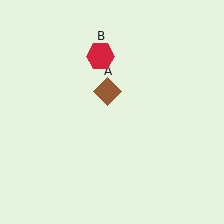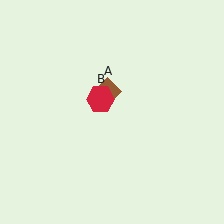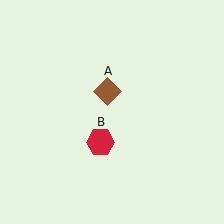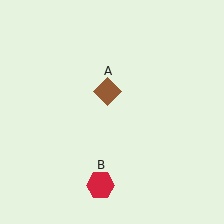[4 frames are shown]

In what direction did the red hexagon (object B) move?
The red hexagon (object B) moved down.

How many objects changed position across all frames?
1 object changed position: red hexagon (object B).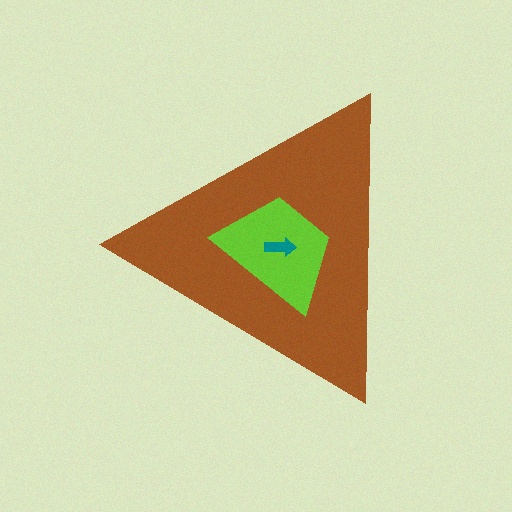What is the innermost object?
The teal arrow.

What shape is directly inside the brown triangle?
The lime trapezoid.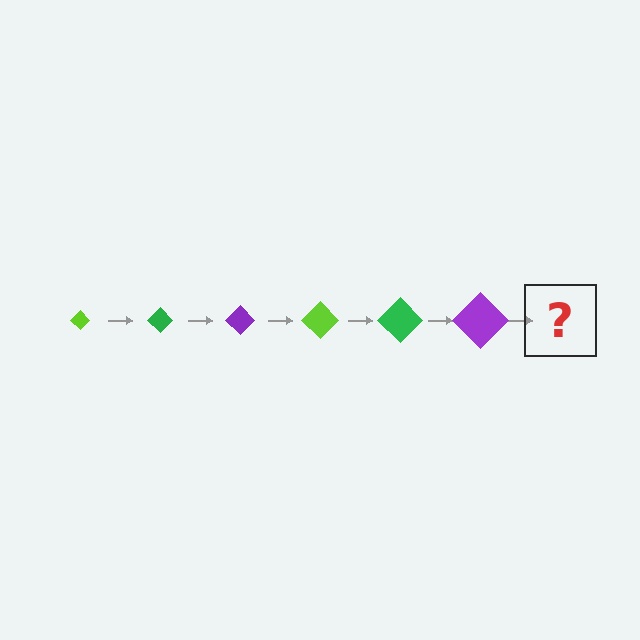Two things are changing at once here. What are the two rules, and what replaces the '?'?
The two rules are that the diamond grows larger each step and the color cycles through lime, green, and purple. The '?' should be a lime diamond, larger than the previous one.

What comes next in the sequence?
The next element should be a lime diamond, larger than the previous one.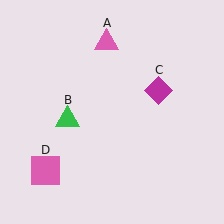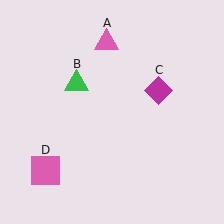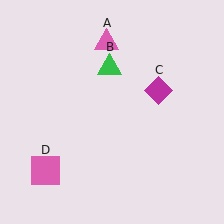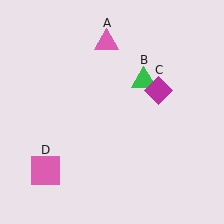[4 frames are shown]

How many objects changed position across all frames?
1 object changed position: green triangle (object B).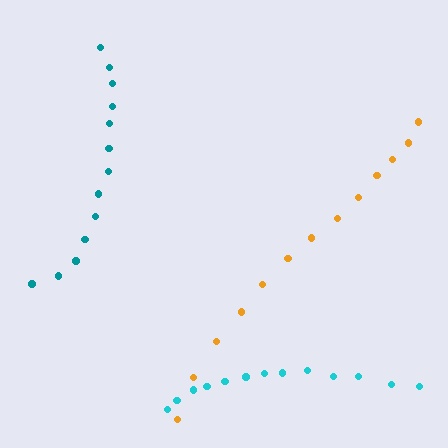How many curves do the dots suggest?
There are 3 distinct paths.